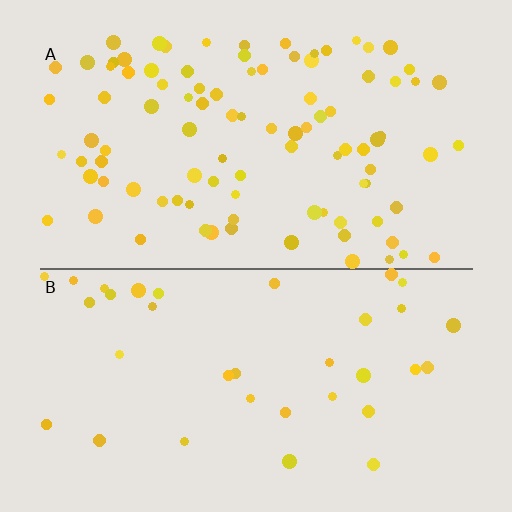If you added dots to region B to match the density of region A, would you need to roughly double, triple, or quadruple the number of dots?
Approximately triple.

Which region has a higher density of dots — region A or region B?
A (the top).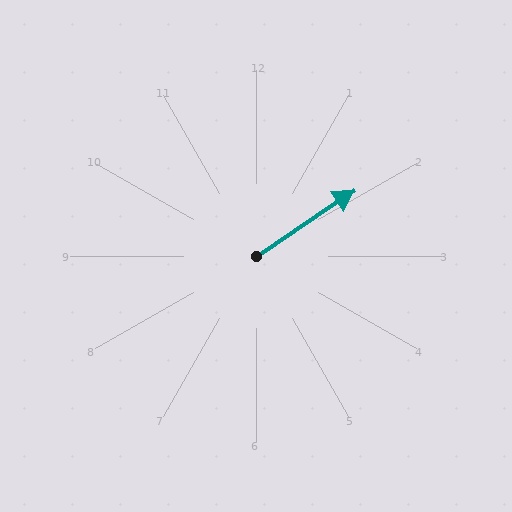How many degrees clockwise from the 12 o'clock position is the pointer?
Approximately 56 degrees.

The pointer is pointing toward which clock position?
Roughly 2 o'clock.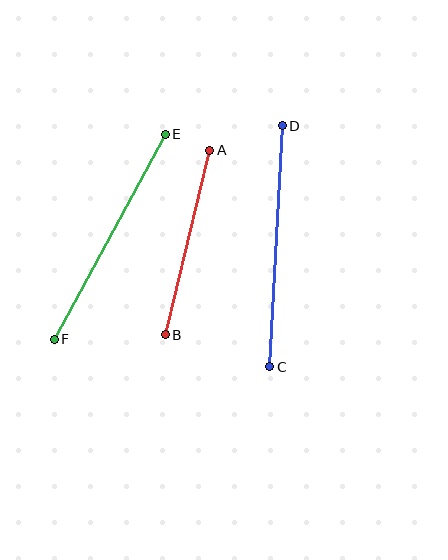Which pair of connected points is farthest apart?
Points C and D are farthest apart.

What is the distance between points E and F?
The distance is approximately 233 pixels.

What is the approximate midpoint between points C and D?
The midpoint is at approximately (276, 246) pixels.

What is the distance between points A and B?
The distance is approximately 190 pixels.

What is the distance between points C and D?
The distance is approximately 241 pixels.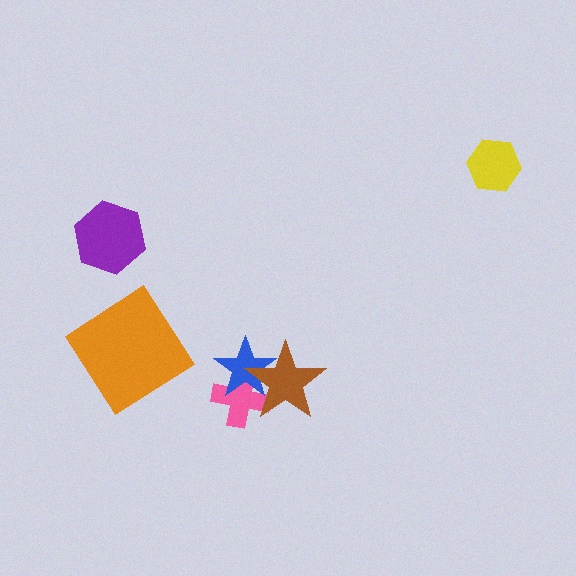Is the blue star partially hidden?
Yes, it is partially covered by another shape.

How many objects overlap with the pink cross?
2 objects overlap with the pink cross.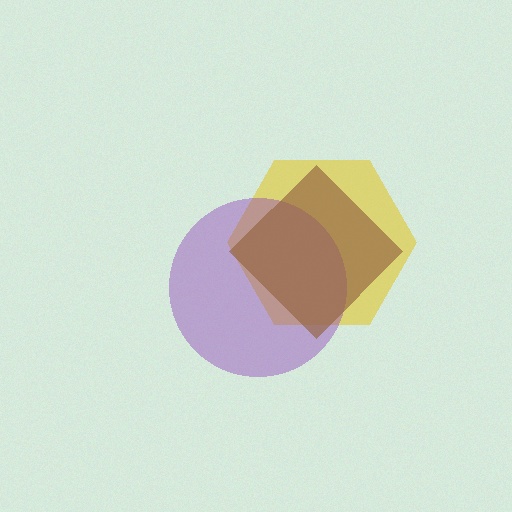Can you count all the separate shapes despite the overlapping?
Yes, there are 3 separate shapes.